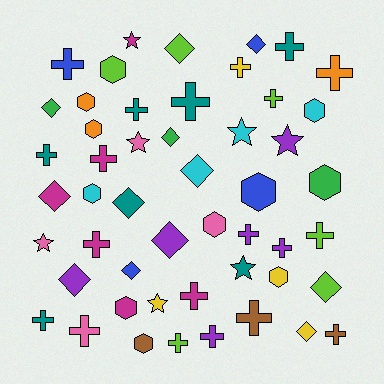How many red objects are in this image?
There are no red objects.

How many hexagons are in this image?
There are 11 hexagons.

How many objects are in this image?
There are 50 objects.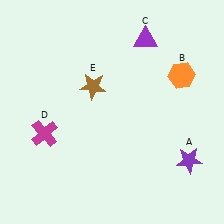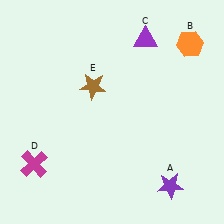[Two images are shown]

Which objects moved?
The objects that moved are: the purple star (A), the orange hexagon (B), the magenta cross (D).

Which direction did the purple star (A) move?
The purple star (A) moved down.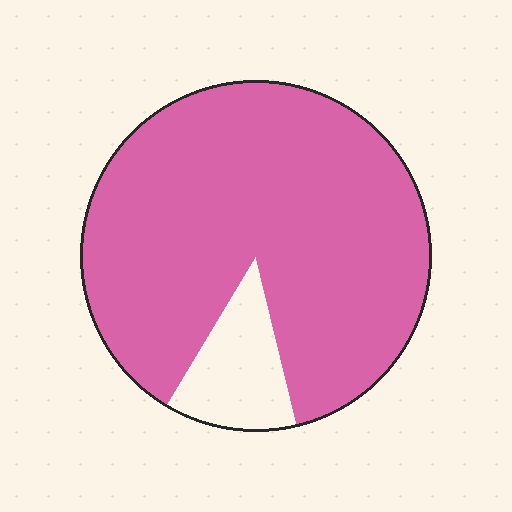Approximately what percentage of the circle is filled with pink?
Approximately 90%.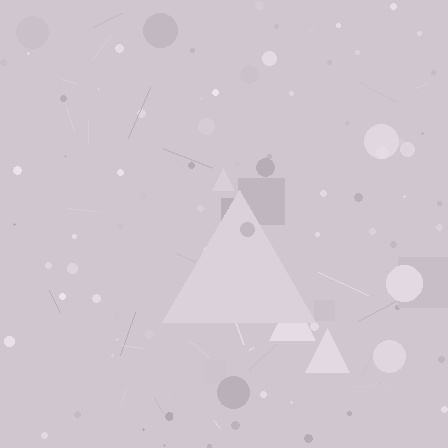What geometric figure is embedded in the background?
A triangle is embedded in the background.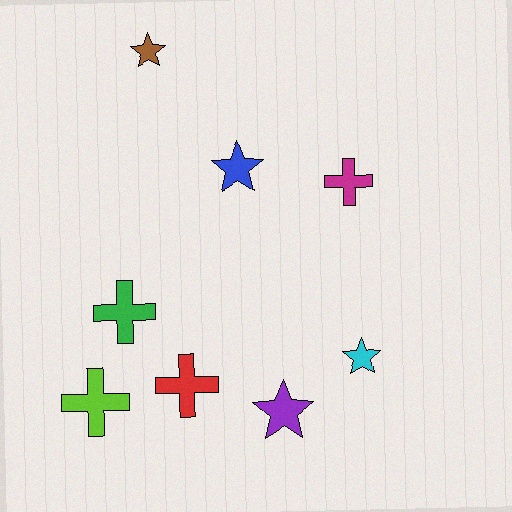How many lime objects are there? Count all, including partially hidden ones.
There is 1 lime object.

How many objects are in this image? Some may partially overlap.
There are 8 objects.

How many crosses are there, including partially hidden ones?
There are 4 crosses.